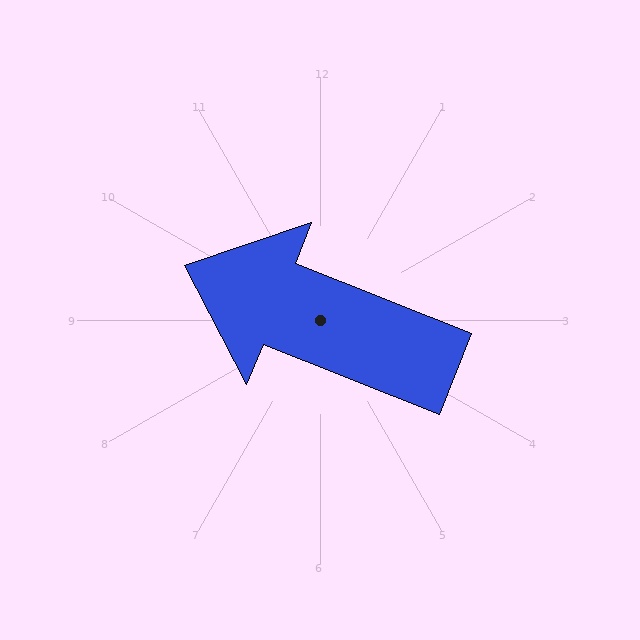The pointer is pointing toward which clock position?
Roughly 10 o'clock.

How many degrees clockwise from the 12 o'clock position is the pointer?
Approximately 292 degrees.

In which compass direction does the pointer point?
West.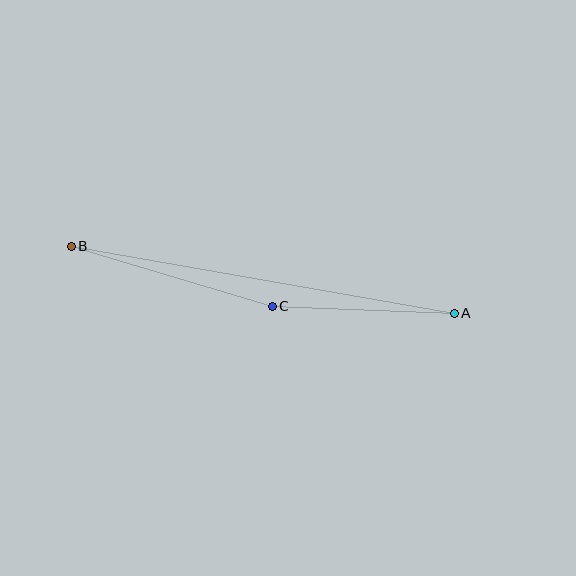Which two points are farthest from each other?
Points A and B are farthest from each other.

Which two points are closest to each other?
Points A and C are closest to each other.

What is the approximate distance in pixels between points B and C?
The distance between B and C is approximately 209 pixels.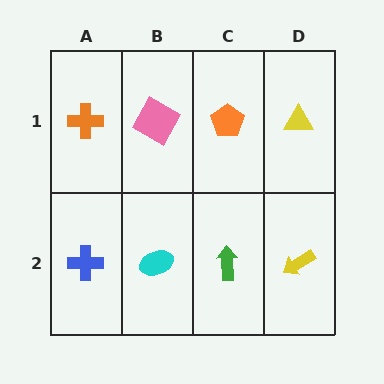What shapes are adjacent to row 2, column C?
An orange pentagon (row 1, column C), a cyan ellipse (row 2, column B), a yellow arrow (row 2, column D).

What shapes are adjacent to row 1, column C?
A green arrow (row 2, column C), a pink square (row 1, column B), a yellow triangle (row 1, column D).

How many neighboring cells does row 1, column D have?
2.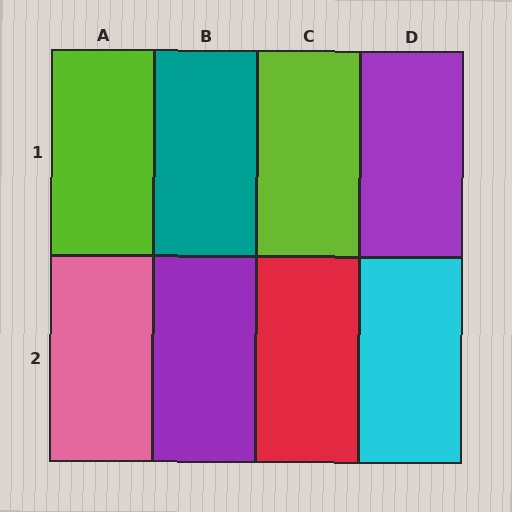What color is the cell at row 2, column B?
Purple.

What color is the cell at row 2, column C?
Red.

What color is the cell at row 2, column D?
Cyan.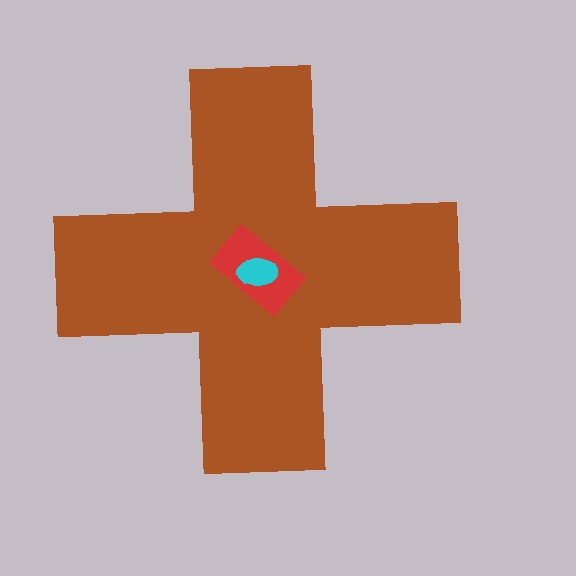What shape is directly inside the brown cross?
The red rectangle.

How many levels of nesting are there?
3.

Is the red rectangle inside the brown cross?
Yes.